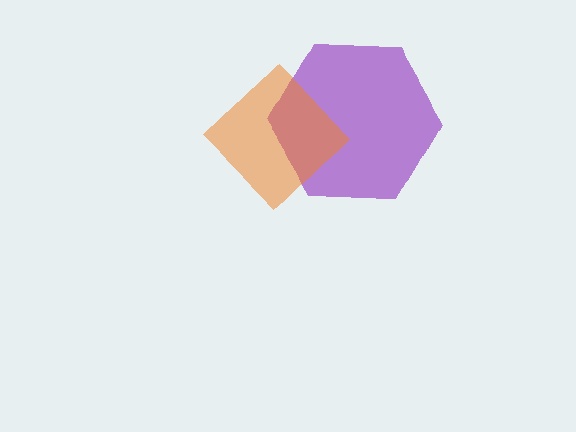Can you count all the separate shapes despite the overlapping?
Yes, there are 2 separate shapes.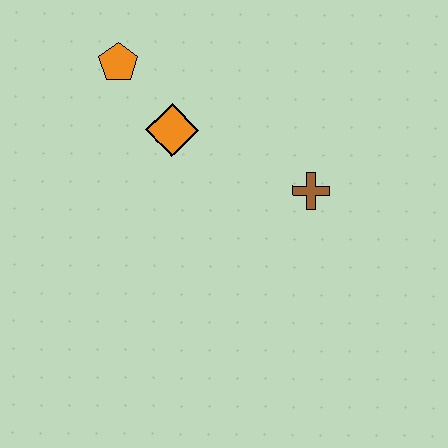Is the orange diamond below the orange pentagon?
Yes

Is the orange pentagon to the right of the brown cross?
No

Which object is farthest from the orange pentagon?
The brown cross is farthest from the orange pentagon.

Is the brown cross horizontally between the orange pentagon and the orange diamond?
No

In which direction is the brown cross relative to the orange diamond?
The brown cross is to the right of the orange diamond.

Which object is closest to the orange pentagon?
The orange diamond is closest to the orange pentagon.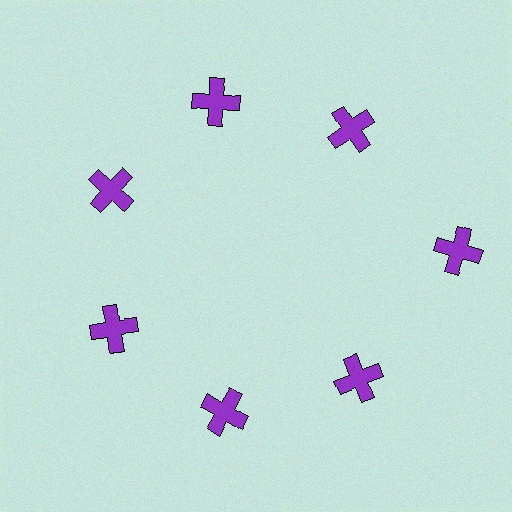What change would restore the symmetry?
The symmetry would be restored by moving it inward, back onto the ring so that all 7 crosses sit at equal angles and equal distance from the center.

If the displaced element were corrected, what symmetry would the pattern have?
It would have 7-fold rotational symmetry — the pattern would map onto itself every 51 degrees.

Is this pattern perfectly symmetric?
No. The 7 purple crosses are arranged in a ring, but one element near the 3 o'clock position is pushed outward from the center, breaking the 7-fold rotational symmetry.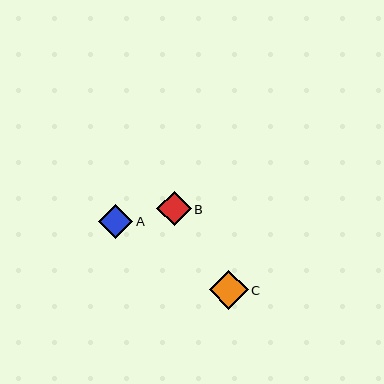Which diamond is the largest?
Diamond C is the largest with a size of approximately 39 pixels.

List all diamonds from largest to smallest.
From largest to smallest: C, A, B.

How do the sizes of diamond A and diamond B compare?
Diamond A and diamond B are approximately the same size.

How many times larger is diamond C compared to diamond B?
Diamond C is approximately 1.1 times the size of diamond B.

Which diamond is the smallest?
Diamond B is the smallest with a size of approximately 34 pixels.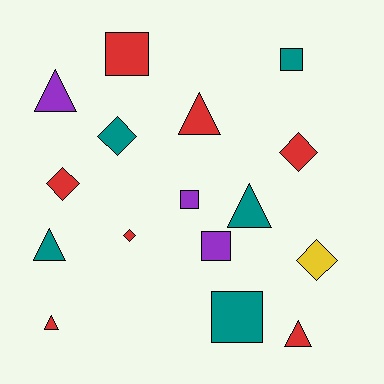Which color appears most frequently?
Red, with 7 objects.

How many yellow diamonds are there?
There is 1 yellow diamond.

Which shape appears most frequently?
Triangle, with 6 objects.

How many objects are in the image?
There are 16 objects.